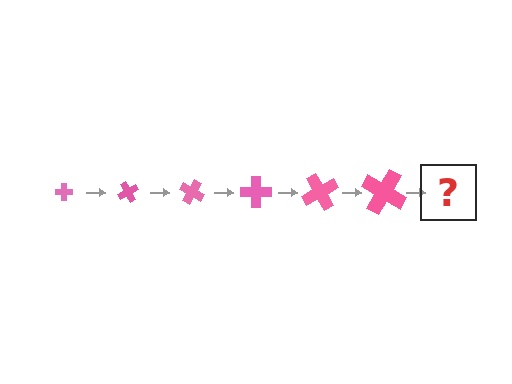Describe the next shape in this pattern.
It should be a cross, larger than the previous one and rotated 360 degrees from the start.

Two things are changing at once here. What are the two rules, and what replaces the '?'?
The two rules are that the cross grows larger each step and it rotates 60 degrees each step. The '?' should be a cross, larger than the previous one and rotated 360 degrees from the start.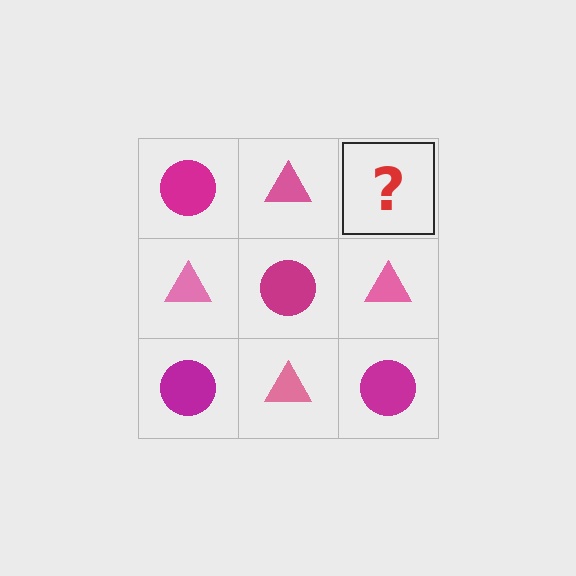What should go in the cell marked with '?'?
The missing cell should contain a magenta circle.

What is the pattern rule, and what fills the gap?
The rule is that it alternates magenta circle and pink triangle in a checkerboard pattern. The gap should be filled with a magenta circle.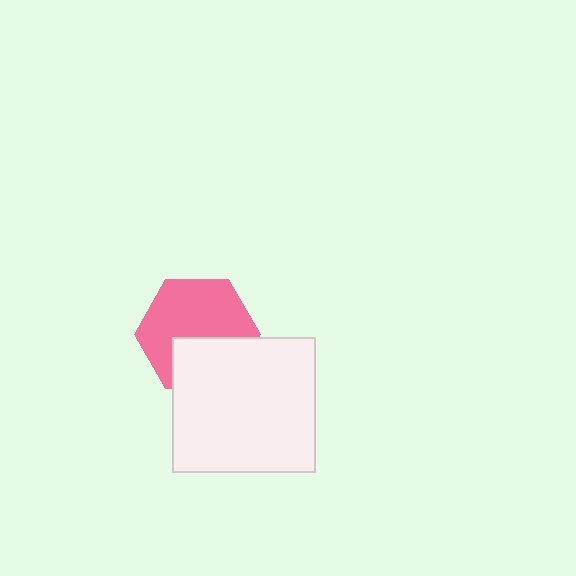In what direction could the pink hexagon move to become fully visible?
The pink hexagon could move up. That would shift it out from behind the white rectangle entirely.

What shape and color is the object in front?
The object in front is a white rectangle.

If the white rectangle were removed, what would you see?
You would see the complete pink hexagon.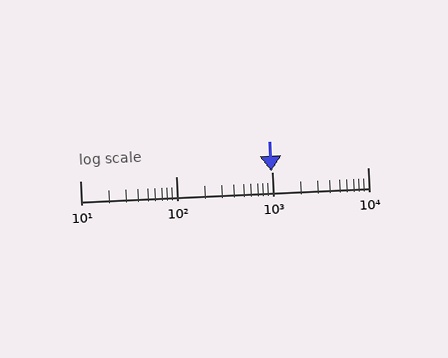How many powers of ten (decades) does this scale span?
The scale spans 3 decades, from 10 to 10000.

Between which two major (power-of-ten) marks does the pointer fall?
The pointer is between 100 and 1000.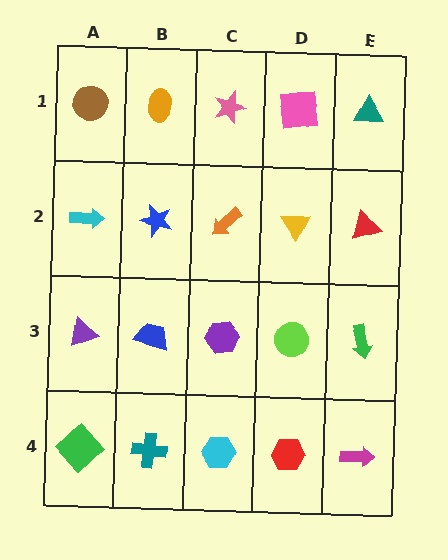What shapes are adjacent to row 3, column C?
An orange arrow (row 2, column C), a cyan hexagon (row 4, column C), a blue trapezoid (row 3, column B), a lime circle (row 3, column D).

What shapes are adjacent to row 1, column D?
A yellow triangle (row 2, column D), a pink star (row 1, column C), a teal triangle (row 1, column E).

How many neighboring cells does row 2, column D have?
4.